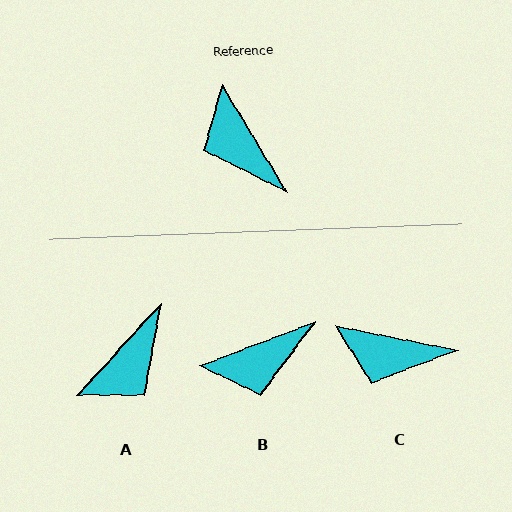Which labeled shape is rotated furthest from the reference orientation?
A, about 106 degrees away.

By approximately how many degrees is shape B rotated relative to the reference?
Approximately 79 degrees counter-clockwise.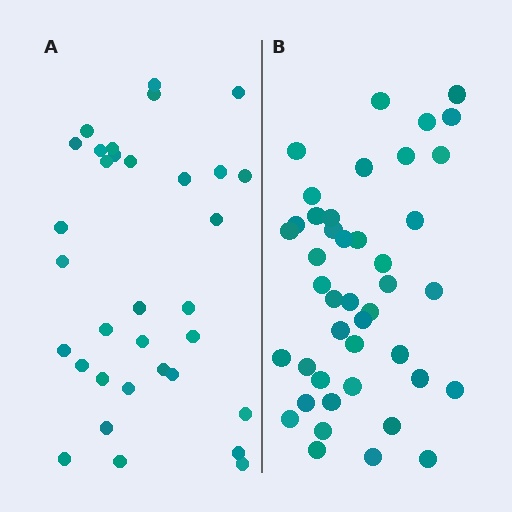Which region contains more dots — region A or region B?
Region B (the right region) has more dots.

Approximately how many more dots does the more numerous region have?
Region B has roughly 10 or so more dots than region A.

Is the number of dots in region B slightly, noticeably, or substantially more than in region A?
Region B has noticeably more, but not dramatically so. The ratio is roughly 1.3 to 1.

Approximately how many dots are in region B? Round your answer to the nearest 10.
About 40 dots. (The exact count is 43, which rounds to 40.)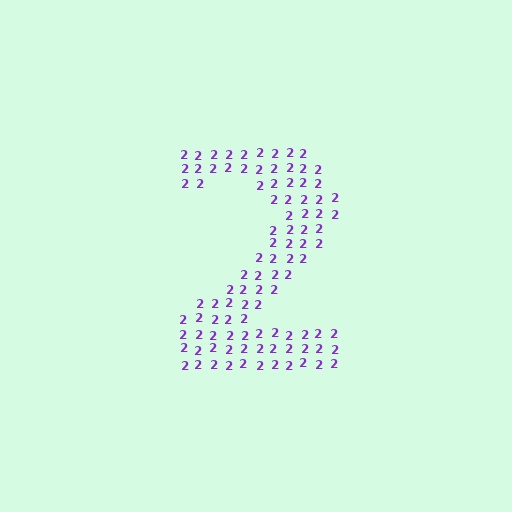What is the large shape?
The large shape is the digit 2.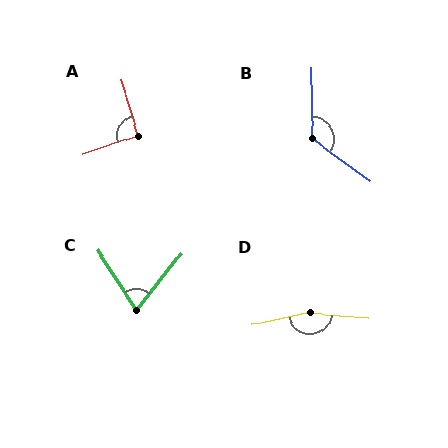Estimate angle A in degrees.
Approximately 92 degrees.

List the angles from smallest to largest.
C (72°), A (92°), B (128°), D (162°).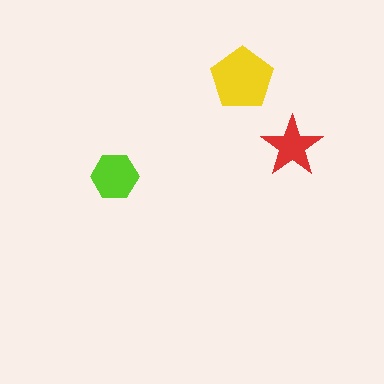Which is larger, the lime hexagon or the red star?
The lime hexagon.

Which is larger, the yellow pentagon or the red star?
The yellow pentagon.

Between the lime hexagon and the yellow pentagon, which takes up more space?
The yellow pentagon.